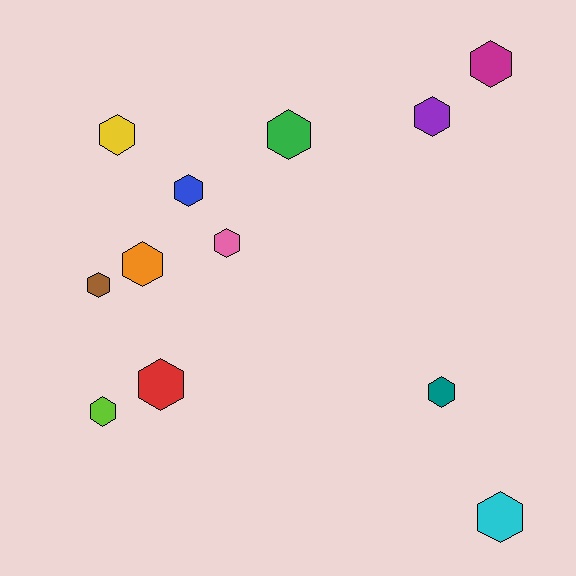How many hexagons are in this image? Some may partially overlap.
There are 12 hexagons.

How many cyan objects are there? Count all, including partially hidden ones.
There is 1 cyan object.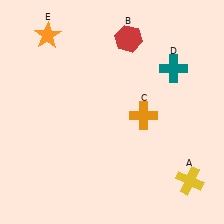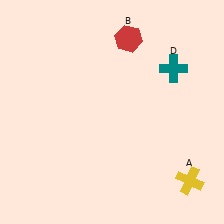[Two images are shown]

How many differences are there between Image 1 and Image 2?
There are 2 differences between the two images.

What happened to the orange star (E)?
The orange star (E) was removed in Image 2. It was in the top-left area of Image 1.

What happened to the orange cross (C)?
The orange cross (C) was removed in Image 2. It was in the bottom-right area of Image 1.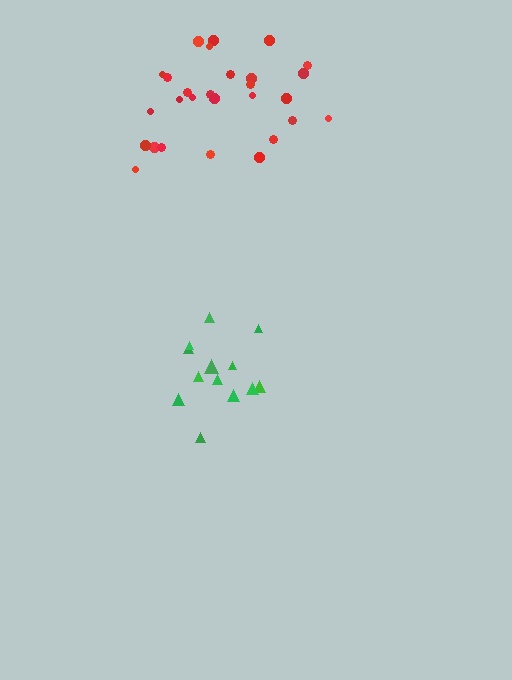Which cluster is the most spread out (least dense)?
Green.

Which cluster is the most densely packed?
Red.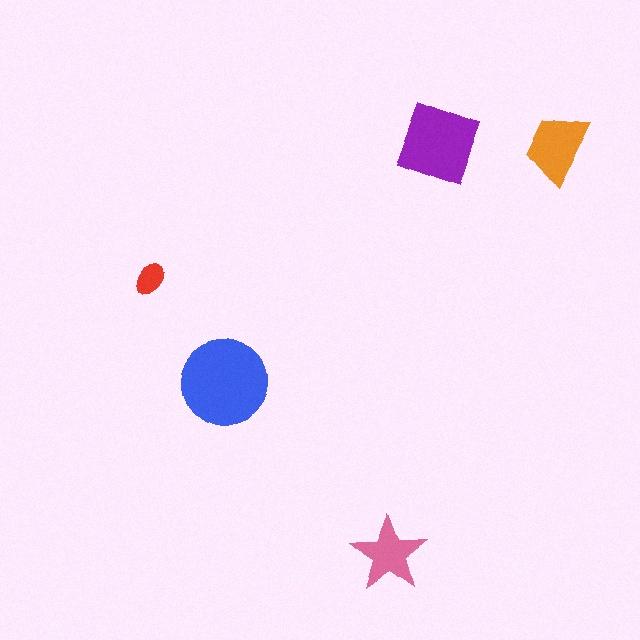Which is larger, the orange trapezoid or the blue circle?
The blue circle.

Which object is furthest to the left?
The red ellipse is leftmost.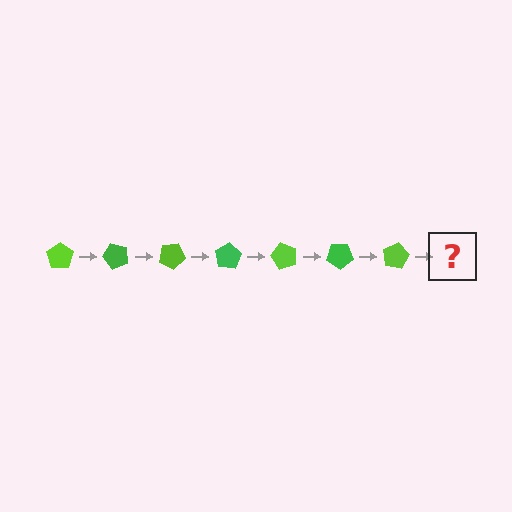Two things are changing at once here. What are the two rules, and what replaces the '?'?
The two rules are that it rotates 50 degrees each step and the color cycles through lime and green. The '?' should be a green pentagon, rotated 350 degrees from the start.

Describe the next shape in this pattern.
It should be a green pentagon, rotated 350 degrees from the start.